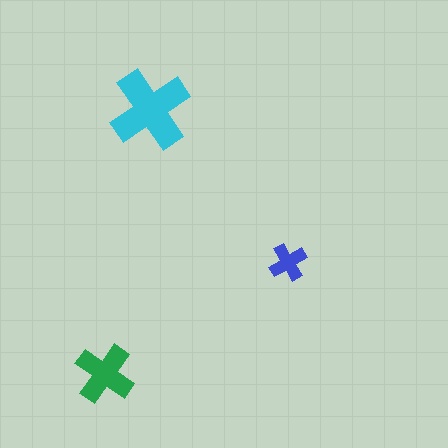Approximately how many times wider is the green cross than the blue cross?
About 1.5 times wider.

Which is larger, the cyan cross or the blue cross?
The cyan one.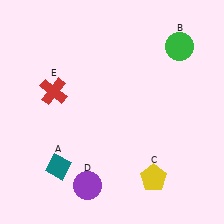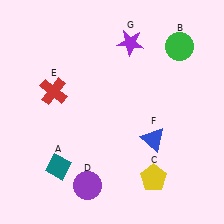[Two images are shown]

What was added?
A blue triangle (F), a purple star (G) were added in Image 2.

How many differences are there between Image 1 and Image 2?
There are 2 differences between the two images.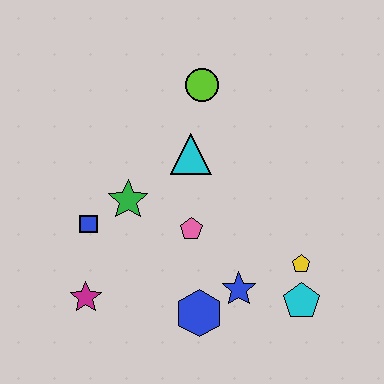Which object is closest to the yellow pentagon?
The cyan pentagon is closest to the yellow pentagon.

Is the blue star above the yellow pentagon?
No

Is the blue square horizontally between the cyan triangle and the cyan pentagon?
No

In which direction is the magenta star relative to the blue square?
The magenta star is below the blue square.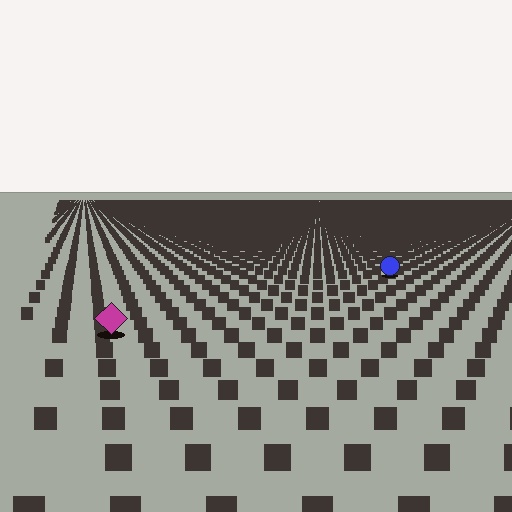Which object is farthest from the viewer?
The blue circle is farthest from the viewer. It appears smaller and the ground texture around it is denser.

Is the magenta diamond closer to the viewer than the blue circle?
Yes. The magenta diamond is closer — you can tell from the texture gradient: the ground texture is coarser near it.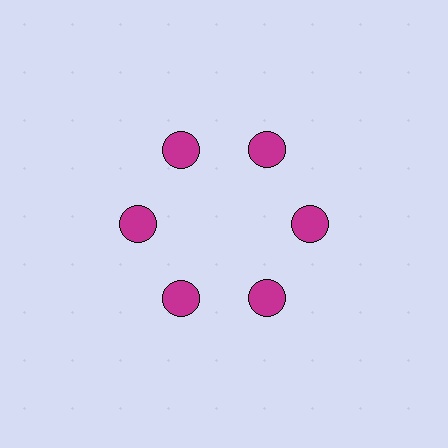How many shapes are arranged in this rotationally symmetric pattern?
There are 6 shapes, arranged in 6 groups of 1.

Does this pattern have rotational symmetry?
Yes, this pattern has 6-fold rotational symmetry. It looks the same after rotating 60 degrees around the center.